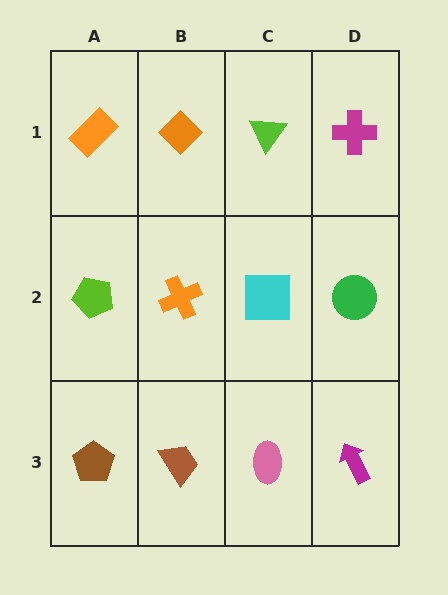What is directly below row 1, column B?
An orange cross.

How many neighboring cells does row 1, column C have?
3.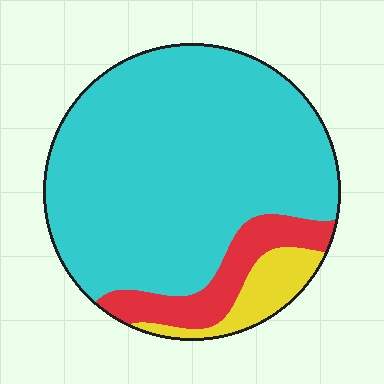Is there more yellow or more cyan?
Cyan.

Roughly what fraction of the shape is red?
Red covers roughly 15% of the shape.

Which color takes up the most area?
Cyan, at roughly 80%.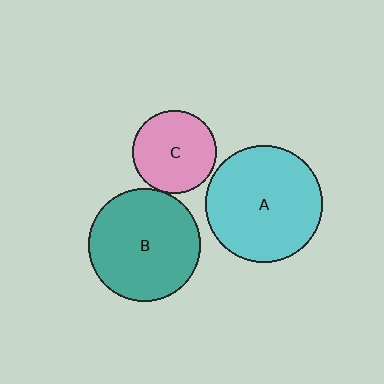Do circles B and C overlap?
Yes.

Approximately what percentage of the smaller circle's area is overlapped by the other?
Approximately 5%.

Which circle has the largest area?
Circle A (cyan).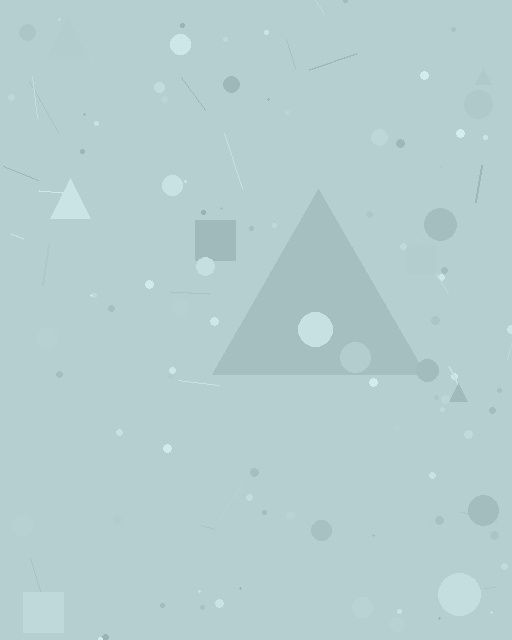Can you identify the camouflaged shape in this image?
The camouflaged shape is a triangle.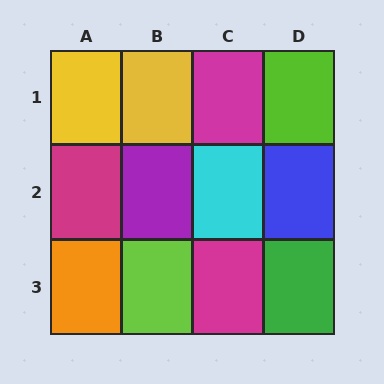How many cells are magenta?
3 cells are magenta.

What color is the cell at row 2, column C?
Cyan.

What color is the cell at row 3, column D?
Green.